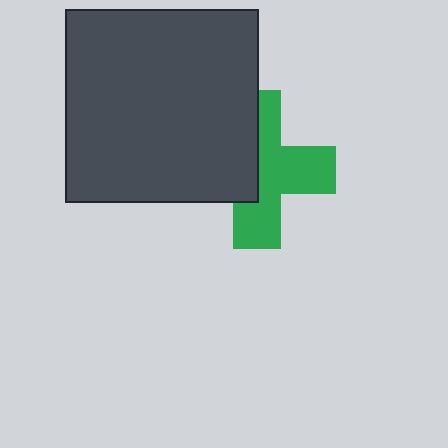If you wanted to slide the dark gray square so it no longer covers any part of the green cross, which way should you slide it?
Slide it left — that is the most direct way to separate the two shapes.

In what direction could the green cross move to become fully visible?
The green cross could move right. That would shift it out from behind the dark gray square entirely.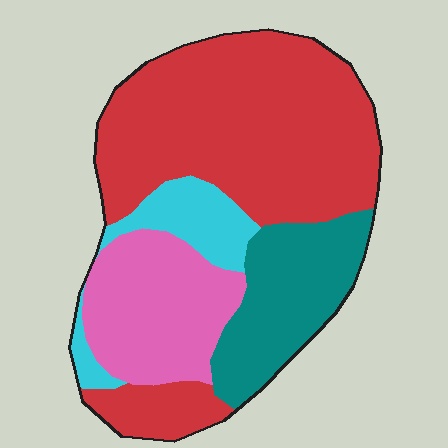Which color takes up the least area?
Cyan, at roughly 10%.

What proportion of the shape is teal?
Teal takes up less than a quarter of the shape.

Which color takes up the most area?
Red, at roughly 50%.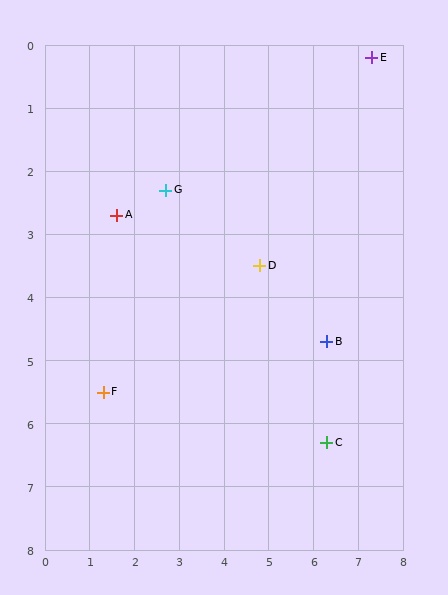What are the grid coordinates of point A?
Point A is at approximately (1.6, 2.7).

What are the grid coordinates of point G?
Point G is at approximately (2.7, 2.3).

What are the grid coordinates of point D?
Point D is at approximately (4.8, 3.5).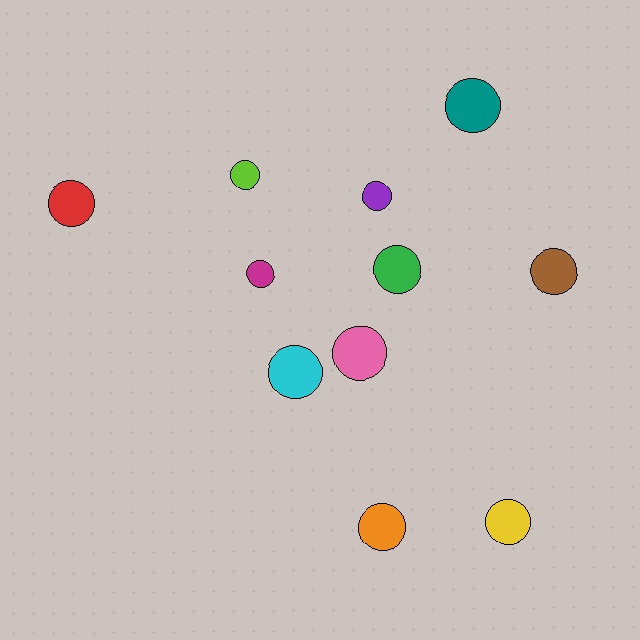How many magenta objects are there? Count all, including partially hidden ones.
There is 1 magenta object.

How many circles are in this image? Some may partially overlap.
There are 11 circles.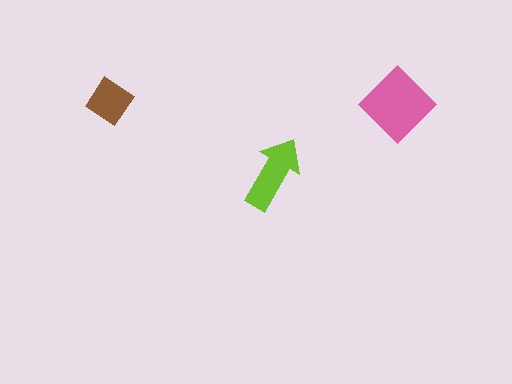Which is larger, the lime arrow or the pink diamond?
The pink diamond.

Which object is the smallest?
The brown diamond.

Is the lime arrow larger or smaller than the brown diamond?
Larger.